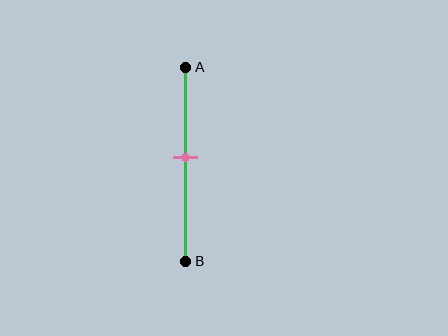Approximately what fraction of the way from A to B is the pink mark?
The pink mark is approximately 45% of the way from A to B.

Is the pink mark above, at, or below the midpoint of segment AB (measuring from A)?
The pink mark is above the midpoint of segment AB.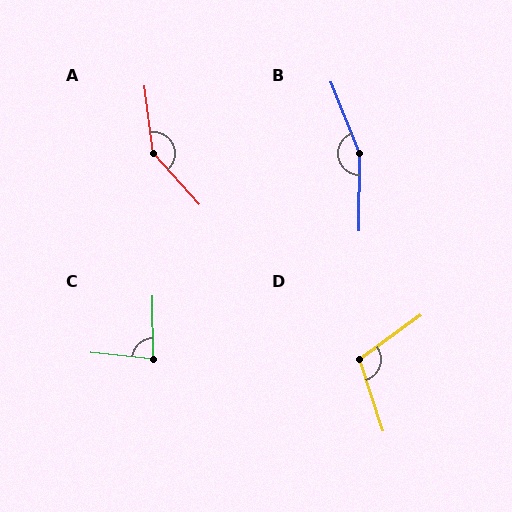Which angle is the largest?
B, at approximately 158 degrees.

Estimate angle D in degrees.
Approximately 108 degrees.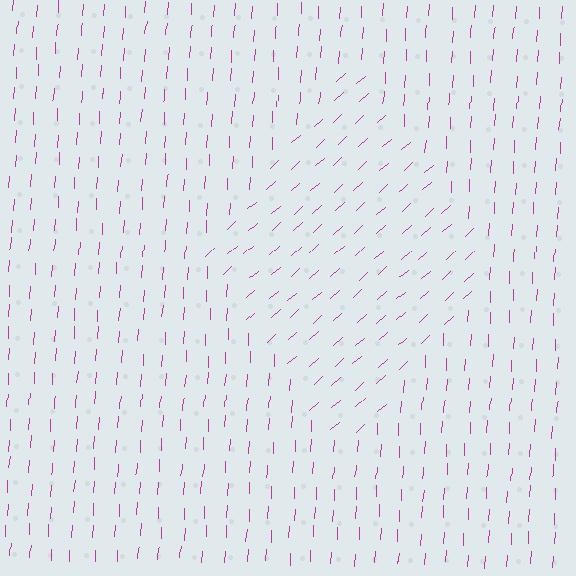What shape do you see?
I see a diamond.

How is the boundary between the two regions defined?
The boundary is defined purely by a change in line orientation (approximately 45 degrees difference). All lines are the same color and thickness.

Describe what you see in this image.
The image is filled with small magenta line segments. A diamond region in the image has lines oriented differently from the surrounding lines, creating a visible texture boundary.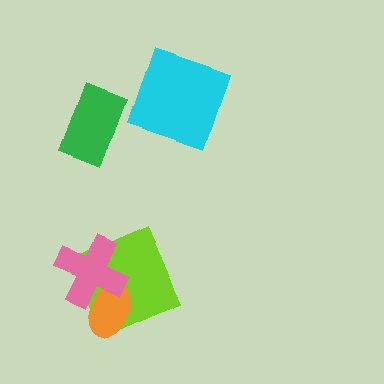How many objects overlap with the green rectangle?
0 objects overlap with the green rectangle.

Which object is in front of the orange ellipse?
The pink cross is in front of the orange ellipse.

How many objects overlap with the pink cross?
2 objects overlap with the pink cross.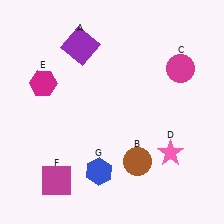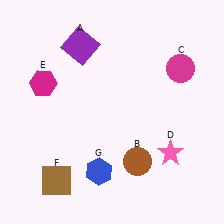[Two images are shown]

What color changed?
The square (F) changed from magenta in Image 1 to brown in Image 2.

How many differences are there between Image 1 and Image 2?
There is 1 difference between the two images.